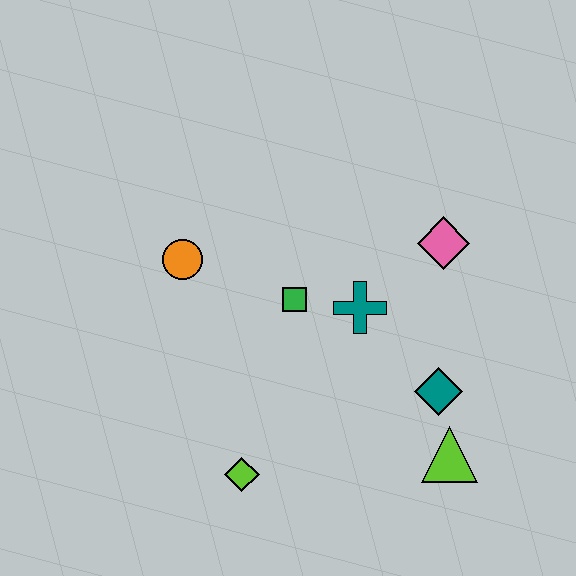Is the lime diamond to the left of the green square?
Yes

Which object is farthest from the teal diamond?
The orange circle is farthest from the teal diamond.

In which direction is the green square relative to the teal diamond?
The green square is to the left of the teal diamond.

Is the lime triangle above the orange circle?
No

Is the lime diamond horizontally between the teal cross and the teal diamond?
No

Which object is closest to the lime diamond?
The green square is closest to the lime diamond.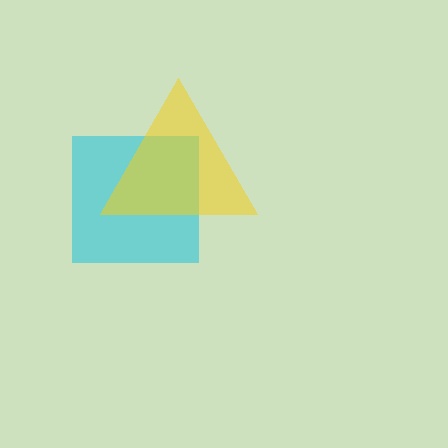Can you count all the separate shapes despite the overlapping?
Yes, there are 2 separate shapes.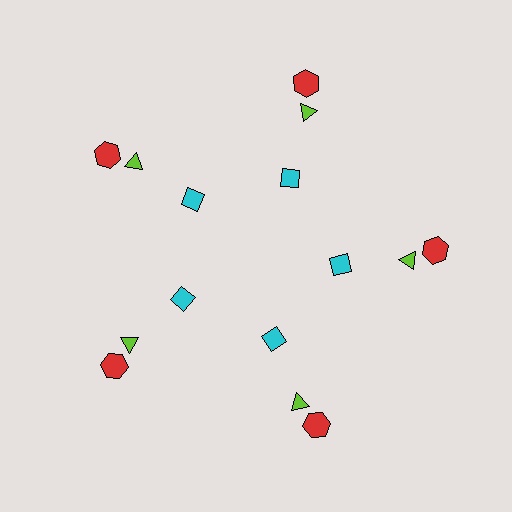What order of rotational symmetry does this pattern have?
This pattern has 5-fold rotational symmetry.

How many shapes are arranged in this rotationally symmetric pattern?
There are 15 shapes, arranged in 5 groups of 3.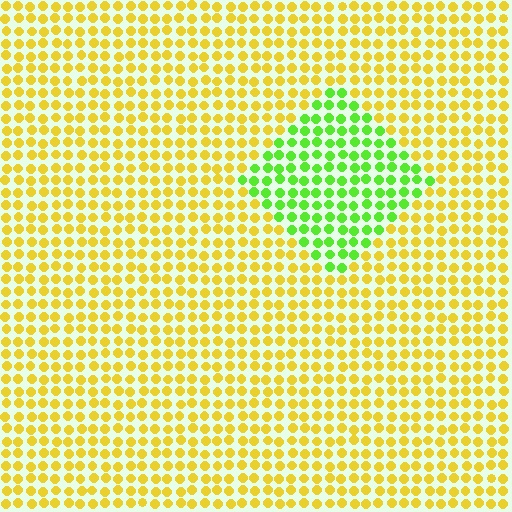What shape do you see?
I see a diamond.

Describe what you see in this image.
The image is filled with small yellow elements in a uniform arrangement. A diamond-shaped region is visible where the elements are tinted to a slightly different hue, forming a subtle color boundary.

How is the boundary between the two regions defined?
The boundary is defined purely by a slight shift in hue (about 55 degrees). Spacing, size, and orientation are identical on both sides.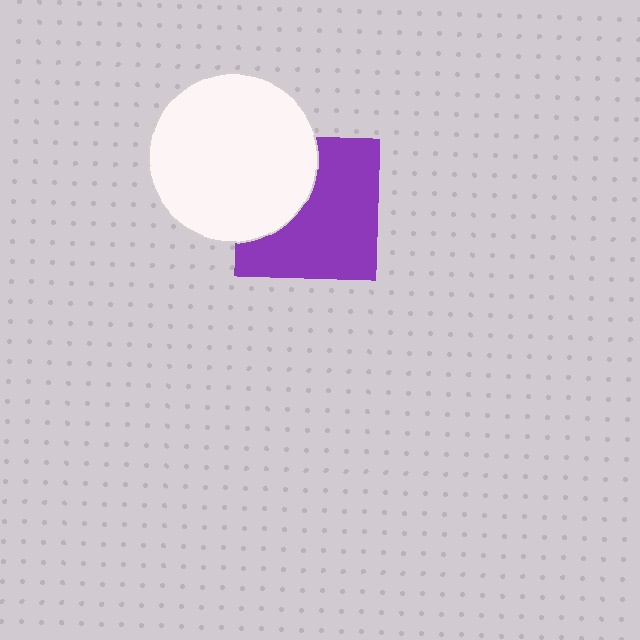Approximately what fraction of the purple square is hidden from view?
Roughly 35% of the purple square is hidden behind the white circle.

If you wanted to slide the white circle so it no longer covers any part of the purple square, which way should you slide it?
Slide it left — that is the most direct way to separate the two shapes.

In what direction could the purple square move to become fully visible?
The purple square could move right. That would shift it out from behind the white circle entirely.